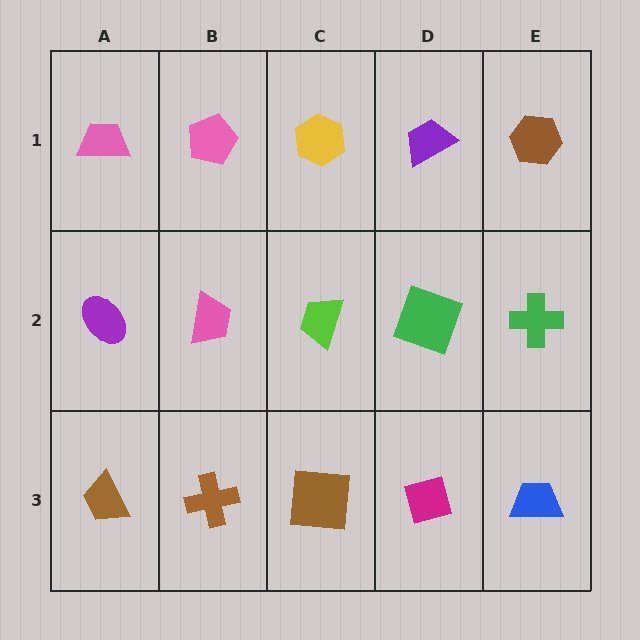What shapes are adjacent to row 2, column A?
A pink trapezoid (row 1, column A), a brown trapezoid (row 3, column A), a pink trapezoid (row 2, column B).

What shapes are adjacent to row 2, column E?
A brown hexagon (row 1, column E), a blue trapezoid (row 3, column E), a green square (row 2, column D).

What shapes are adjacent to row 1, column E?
A green cross (row 2, column E), a purple trapezoid (row 1, column D).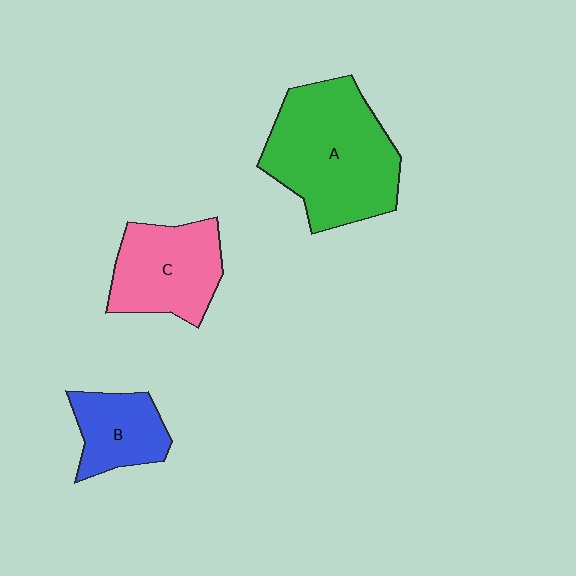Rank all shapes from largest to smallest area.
From largest to smallest: A (green), C (pink), B (blue).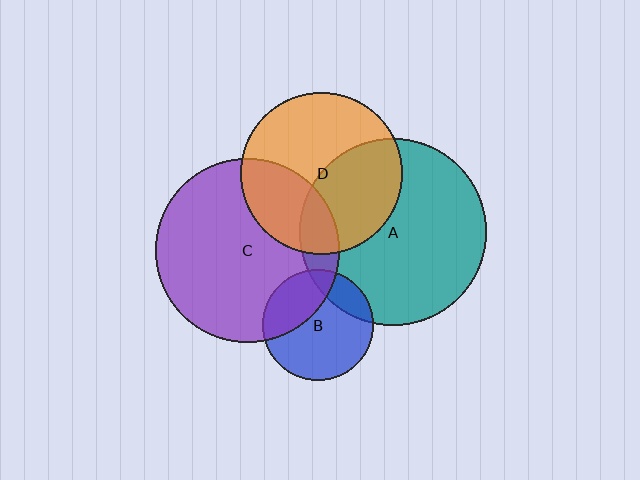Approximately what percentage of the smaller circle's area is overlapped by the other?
Approximately 10%.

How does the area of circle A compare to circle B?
Approximately 2.9 times.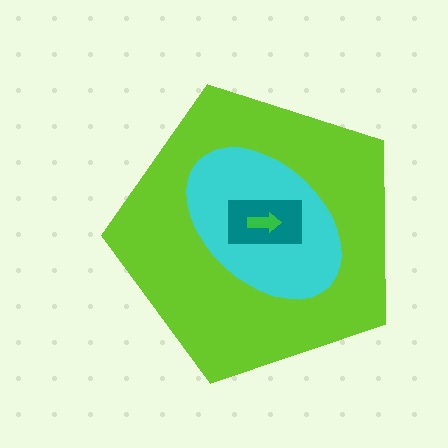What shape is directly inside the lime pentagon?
The cyan ellipse.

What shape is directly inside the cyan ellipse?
The teal rectangle.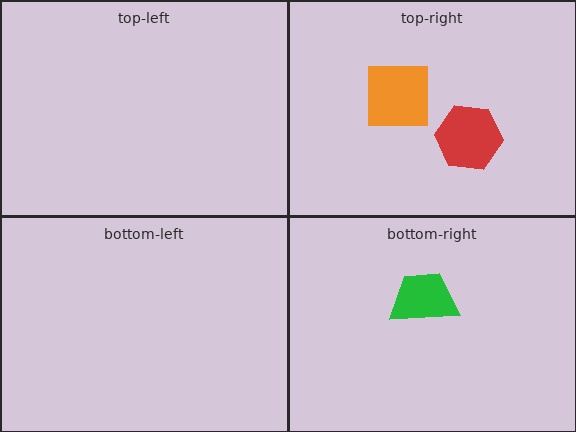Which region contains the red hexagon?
The top-right region.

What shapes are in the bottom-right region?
The green trapezoid.